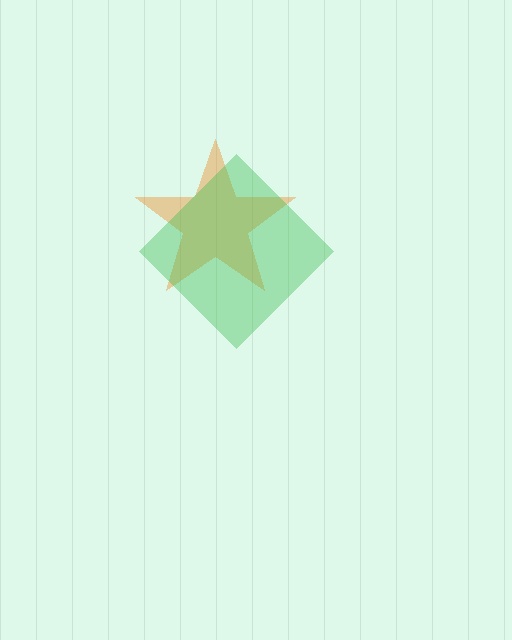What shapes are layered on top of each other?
The layered shapes are: an orange star, a green diamond.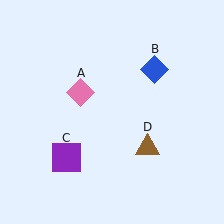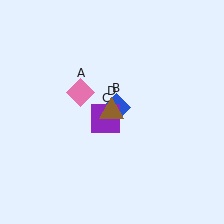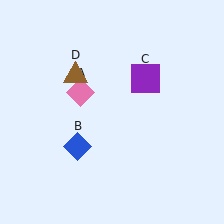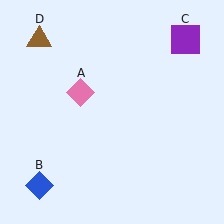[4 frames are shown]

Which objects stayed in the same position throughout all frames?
Pink diamond (object A) remained stationary.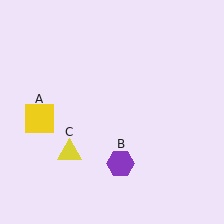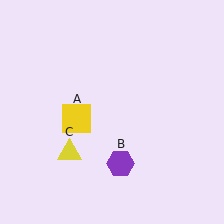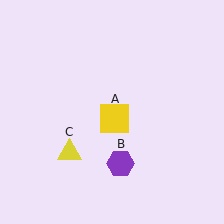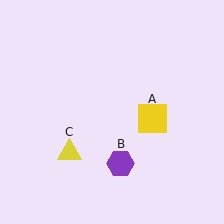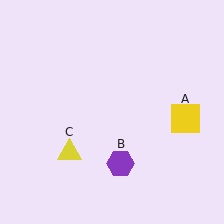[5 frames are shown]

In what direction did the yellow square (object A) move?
The yellow square (object A) moved right.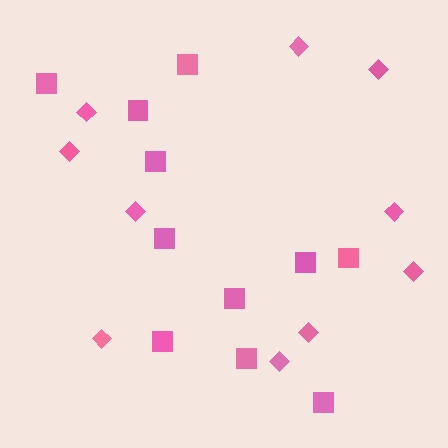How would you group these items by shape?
There are 2 groups: one group of diamonds (10) and one group of squares (11).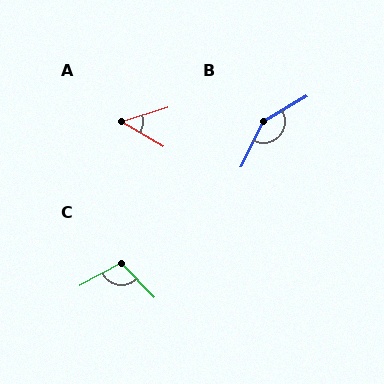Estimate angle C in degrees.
Approximately 106 degrees.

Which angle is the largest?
B, at approximately 146 degrees.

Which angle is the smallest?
A, at approximately 47 degrees.